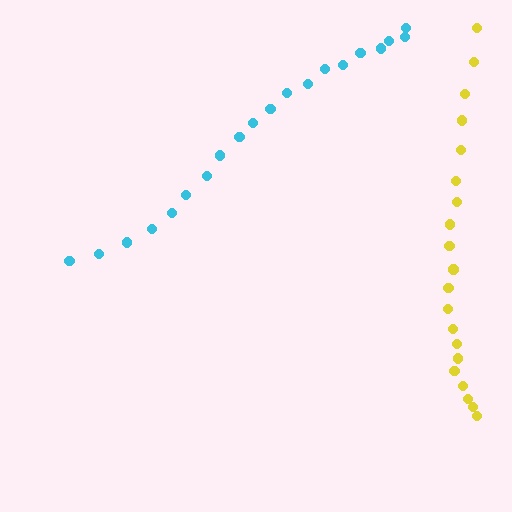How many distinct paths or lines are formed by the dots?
There are 2 distinct paths.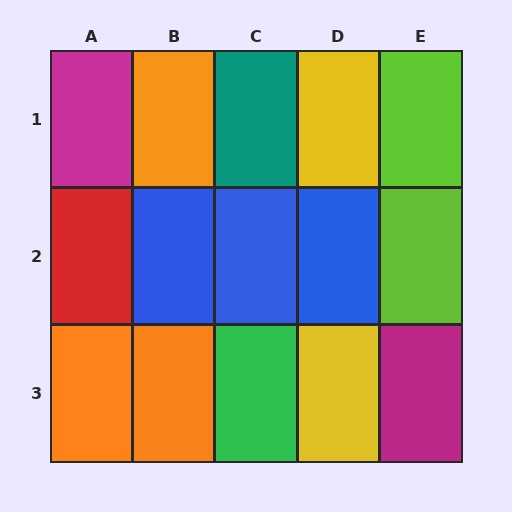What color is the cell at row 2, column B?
Blue.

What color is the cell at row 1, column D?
Yellow.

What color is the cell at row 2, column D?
Blue.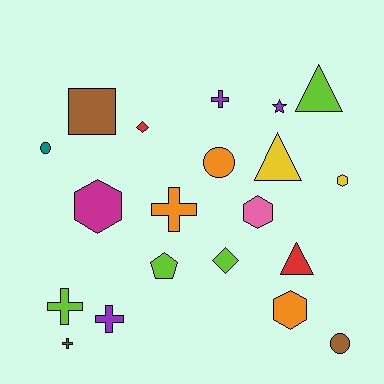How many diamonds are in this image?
There are 2 diamonds.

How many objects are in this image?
There are 20 objects.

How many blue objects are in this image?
There are no blue objects.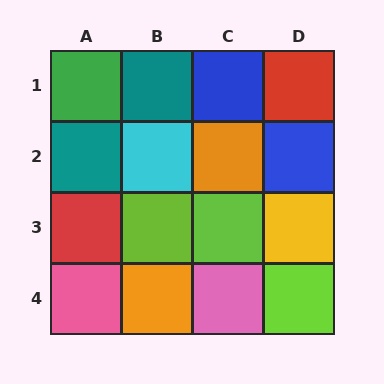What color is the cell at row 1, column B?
Teal.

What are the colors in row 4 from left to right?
Pink, orange, pink, lime.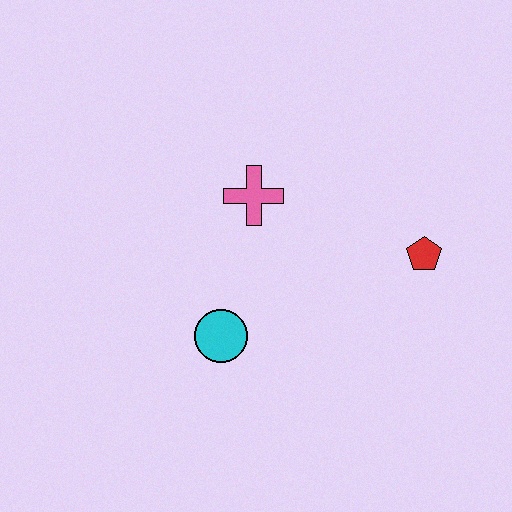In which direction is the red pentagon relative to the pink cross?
The red pentagon is to the right of the pink cross.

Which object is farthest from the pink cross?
The red pentagon is farthest from the pink cross.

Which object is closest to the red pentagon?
The pink cross is closest to the red pentagon.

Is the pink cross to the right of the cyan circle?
Yes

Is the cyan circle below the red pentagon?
Yes